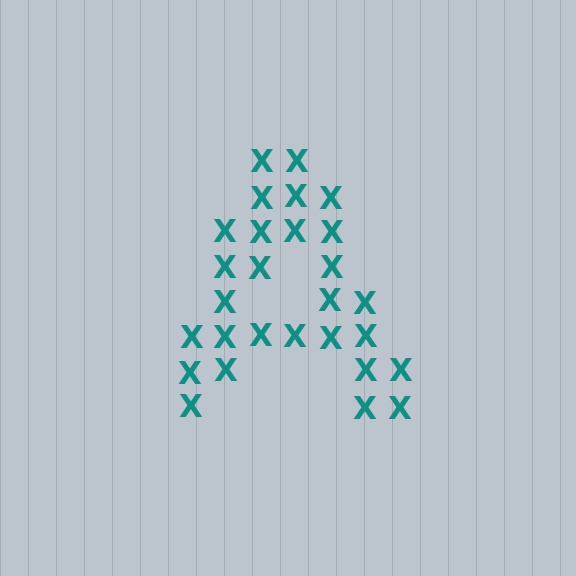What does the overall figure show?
The overall figure shows the letter A.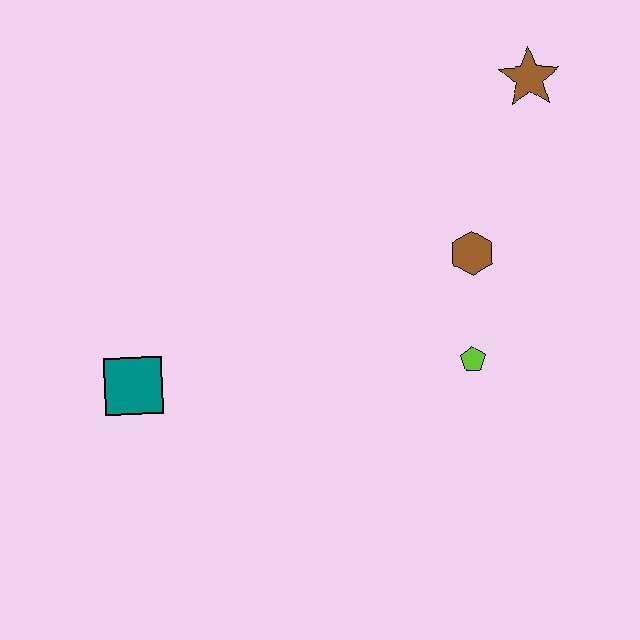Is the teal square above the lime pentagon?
No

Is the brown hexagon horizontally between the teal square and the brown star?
Yes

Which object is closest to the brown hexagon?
The lime pentagon is closest to the brown hexagon.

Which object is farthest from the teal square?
The brown star is farthest from the teal square.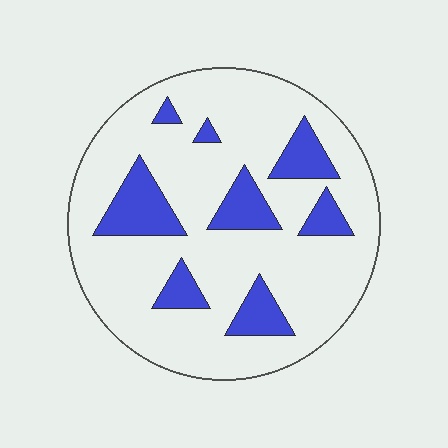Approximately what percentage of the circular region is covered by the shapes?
Approximately 20%.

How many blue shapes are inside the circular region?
8.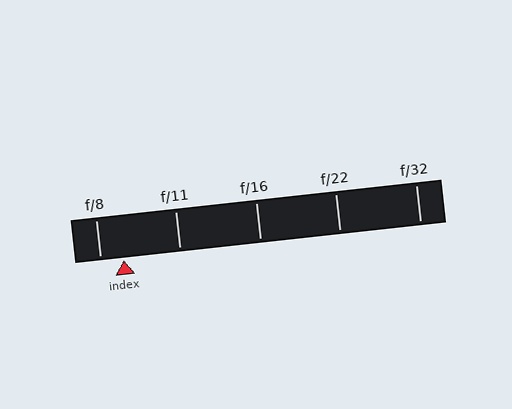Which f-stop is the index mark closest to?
The index mark is closest to f/8.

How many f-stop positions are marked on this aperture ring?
There are 5 f-stop positions marked.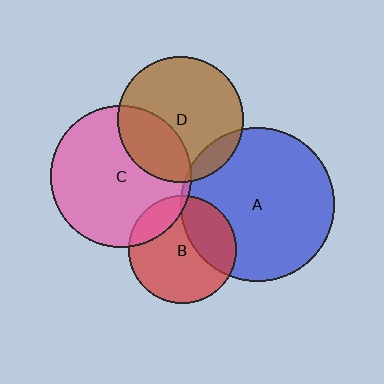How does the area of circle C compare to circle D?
Approximately 1.3 times.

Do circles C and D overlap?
Yes.